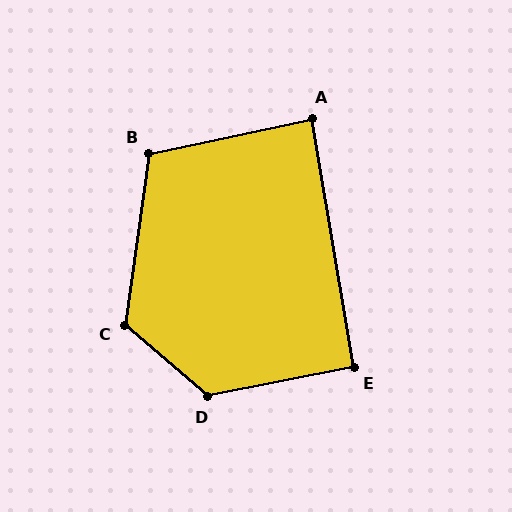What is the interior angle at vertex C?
Approximately 123 degrees (obtuse).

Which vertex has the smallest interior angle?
A, at approximately 88 degrees.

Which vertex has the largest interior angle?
D, at approximately 128 degrees.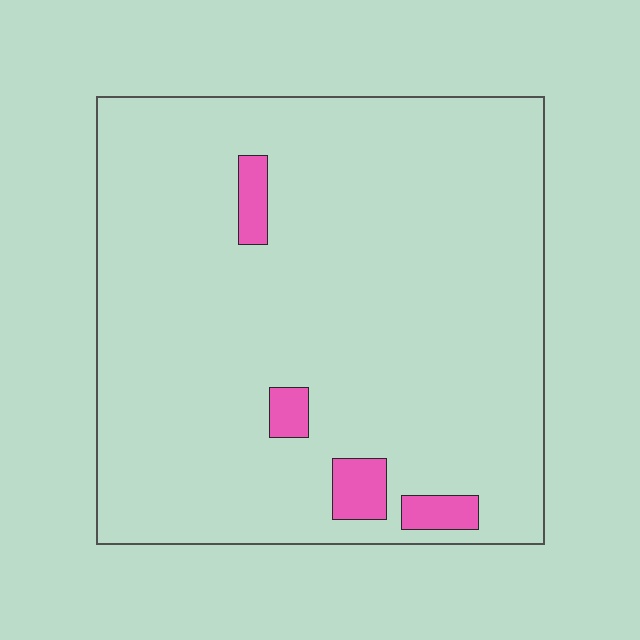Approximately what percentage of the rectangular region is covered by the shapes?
Approximately 5%.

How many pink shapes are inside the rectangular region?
4.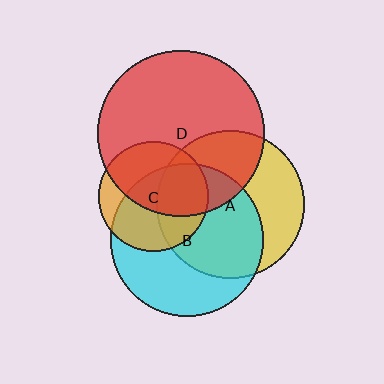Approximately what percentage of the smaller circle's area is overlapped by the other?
Approximately 55%.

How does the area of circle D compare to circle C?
Approximately 2.3 times.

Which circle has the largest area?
Circle D (red).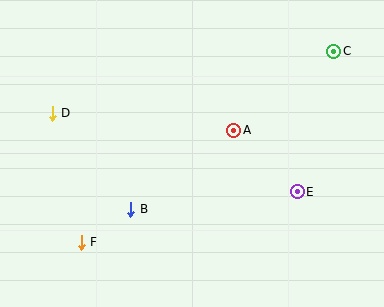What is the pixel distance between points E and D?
The distance between E and D is 257 pixels.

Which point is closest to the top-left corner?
Point D is closest to the top-left corner.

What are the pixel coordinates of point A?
Point A is at (234, 130).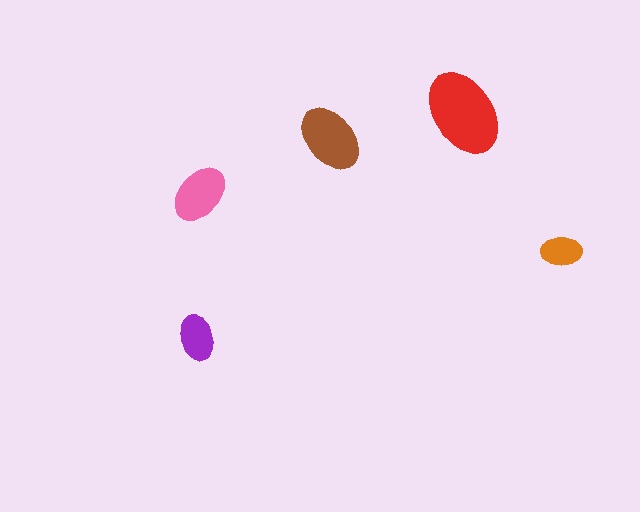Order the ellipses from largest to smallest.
the red one, the brown one, the pink one, the purple one, the orange one.